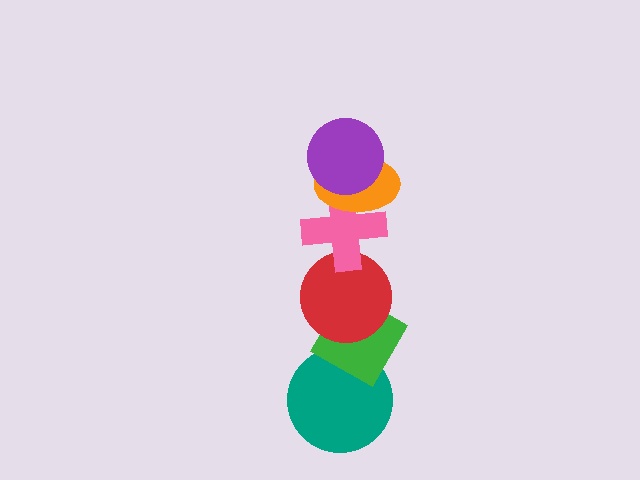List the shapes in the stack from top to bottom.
From top to bottom: the purple circle, the orange ellipse, the pink cross, the red circle, the green diamond, the teal circle.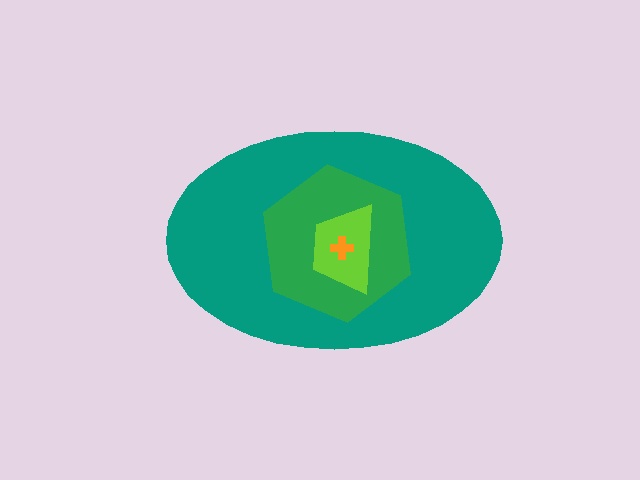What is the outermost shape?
The teal ellipse.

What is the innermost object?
The orange cross.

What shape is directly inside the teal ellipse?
The green hexagon.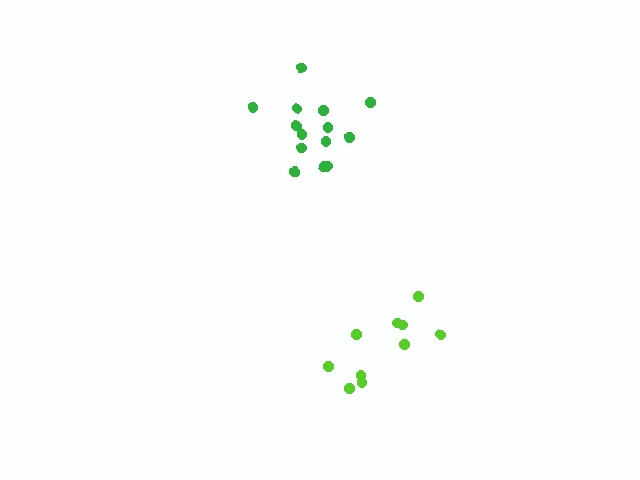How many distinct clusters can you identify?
There are 2 distinct clusters.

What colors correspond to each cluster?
The clusters are colored: green, lime.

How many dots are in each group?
Group 1: 14 dots, Group 2: 10 dots (24 total).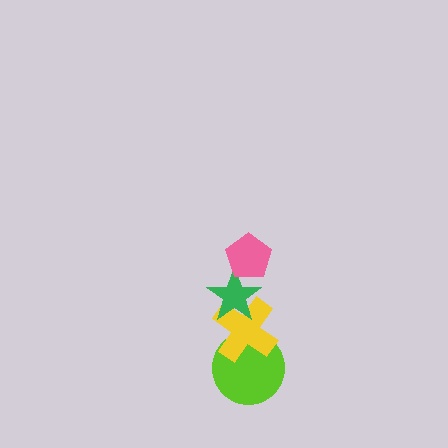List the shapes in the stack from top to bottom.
From top to bottom: the pink pentagon, the green star, the yellow cross, the lime circle.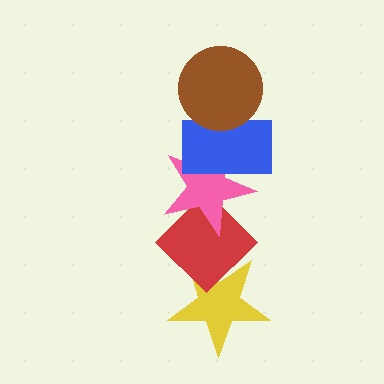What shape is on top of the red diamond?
The pink star is on top of the red diamond.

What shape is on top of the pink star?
The blue rectangle is on top of the pink star.